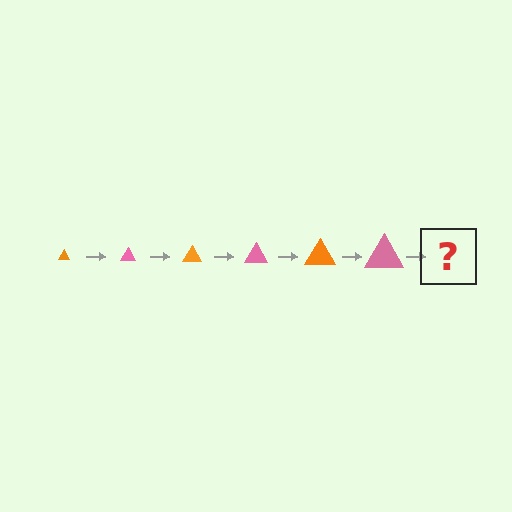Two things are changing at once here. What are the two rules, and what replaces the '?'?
The two rules are that the triangle grows larger each step and the color cycles through orange and pink. The '?' should be an orange triangle, larger than the previous one.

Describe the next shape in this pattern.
It should be an orange triangle, larger than the previous one.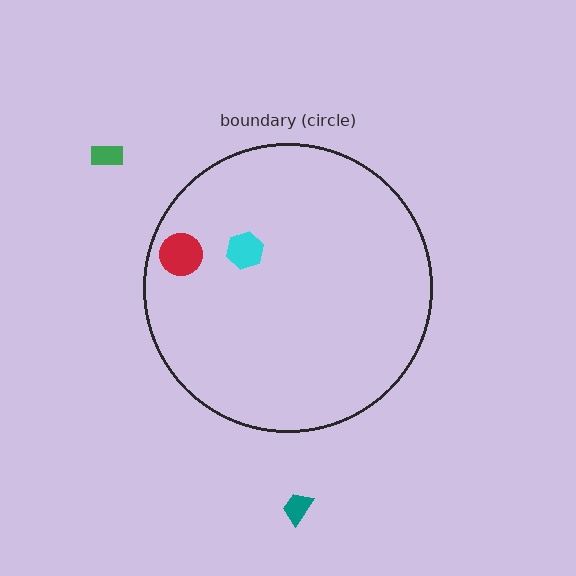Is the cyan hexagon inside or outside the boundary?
Inside.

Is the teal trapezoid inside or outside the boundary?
Outside.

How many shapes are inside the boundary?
2 inside, 2 outside.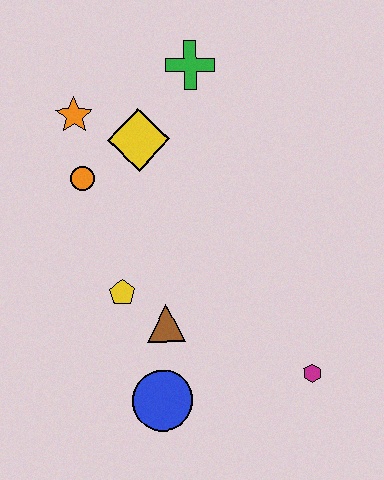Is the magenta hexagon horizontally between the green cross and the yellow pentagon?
No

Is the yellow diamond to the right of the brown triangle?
No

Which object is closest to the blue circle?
The brown triangle is closest to the blue circle.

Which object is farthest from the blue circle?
The green cross is farthest from the blue circle.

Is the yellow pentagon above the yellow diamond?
No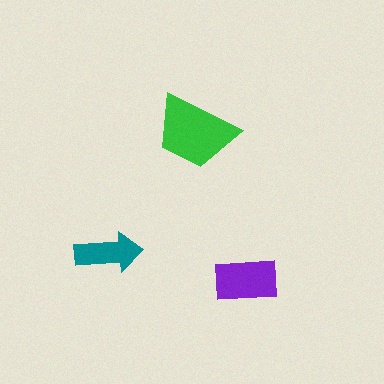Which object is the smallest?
The teal arrow.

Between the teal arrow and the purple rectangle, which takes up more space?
The purple rectangle.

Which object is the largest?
The green trapezoid.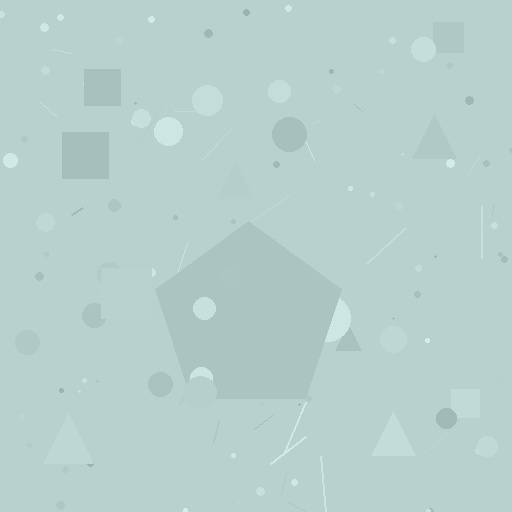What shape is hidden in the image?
A pentagon is hidden in the image.